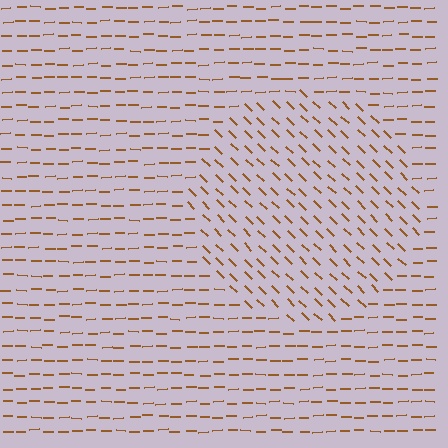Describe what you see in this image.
The image is filled with small brown line segments. A circle region in the image has lines oriented differently from the surrounding lines, creating a visible texture boundary.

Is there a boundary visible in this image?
Yes, there is a texture boundary formed by a change in line orientation.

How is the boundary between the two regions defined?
The boundary is defined purely by a change in line orientation (approximately 45 degrees difference). All lines are the same color and thickness.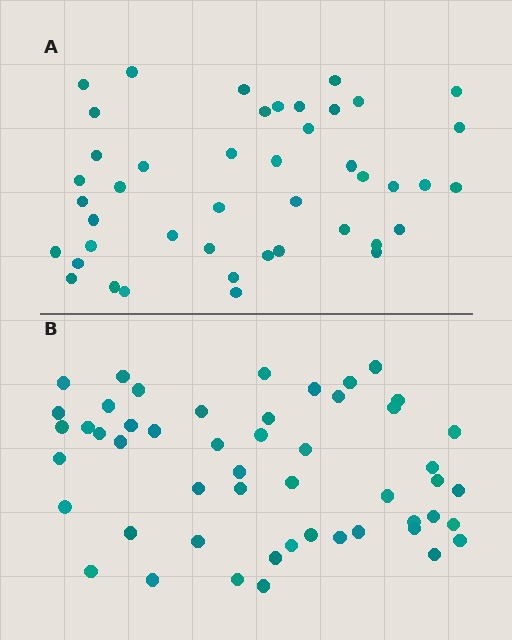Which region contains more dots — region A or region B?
Region B (the bottom region) has more dots.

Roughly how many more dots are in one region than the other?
Region B has roughly 8 or so more dots than region A.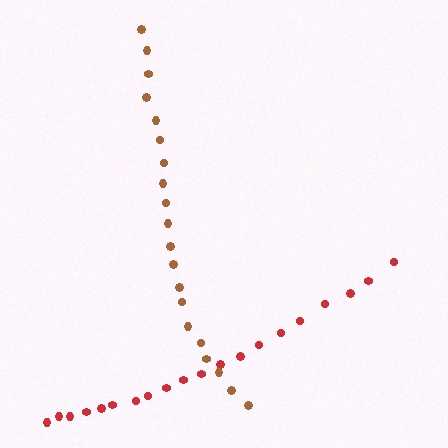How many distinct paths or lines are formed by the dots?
There are 2 distinct paths.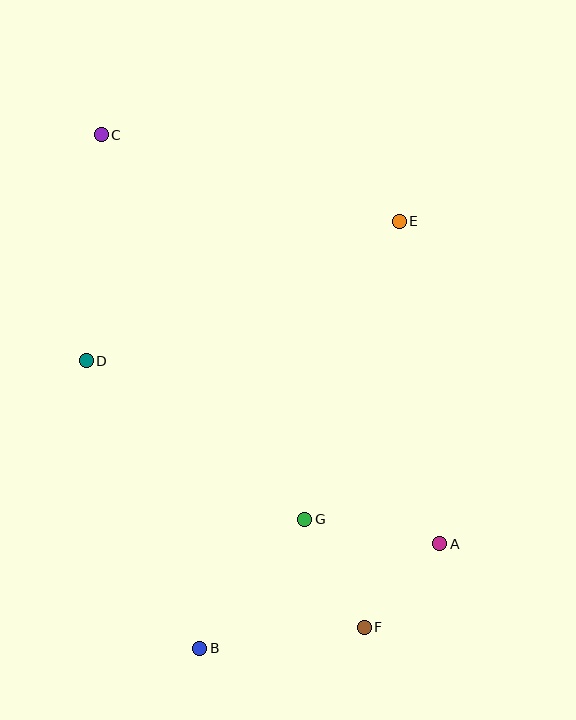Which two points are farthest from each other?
Points C and F are farthest from each other.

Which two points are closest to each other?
Points A and F are closest to each other.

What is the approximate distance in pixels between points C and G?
The distance between C and G is approximately 435 pixels.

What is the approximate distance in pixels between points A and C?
The distance between A and C is approximately 531 pixels.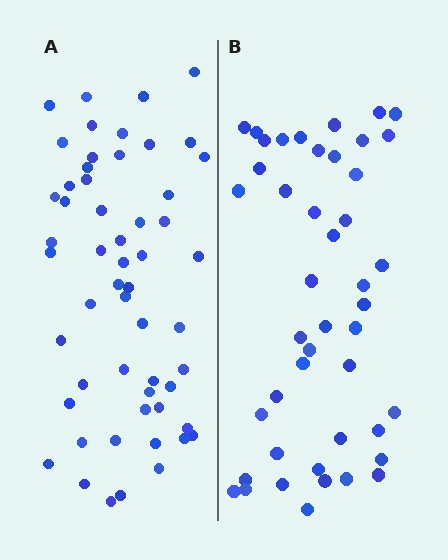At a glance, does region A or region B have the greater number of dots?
Region A (the left region) has more dots.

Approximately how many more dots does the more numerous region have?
Region A has roughly 10 or so more dots than region B.